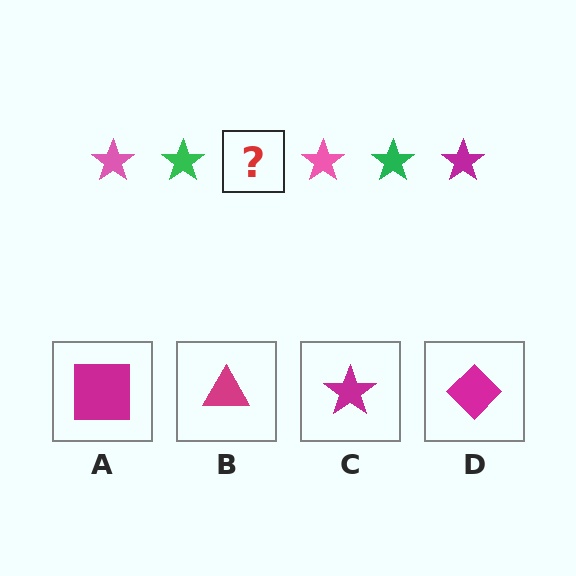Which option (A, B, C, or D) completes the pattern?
C.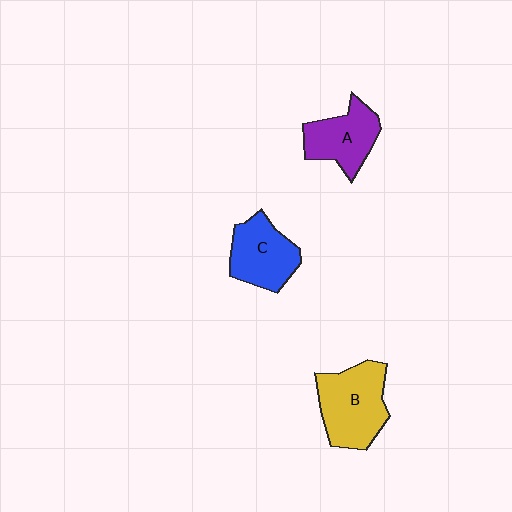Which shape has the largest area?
Shape B (yellow).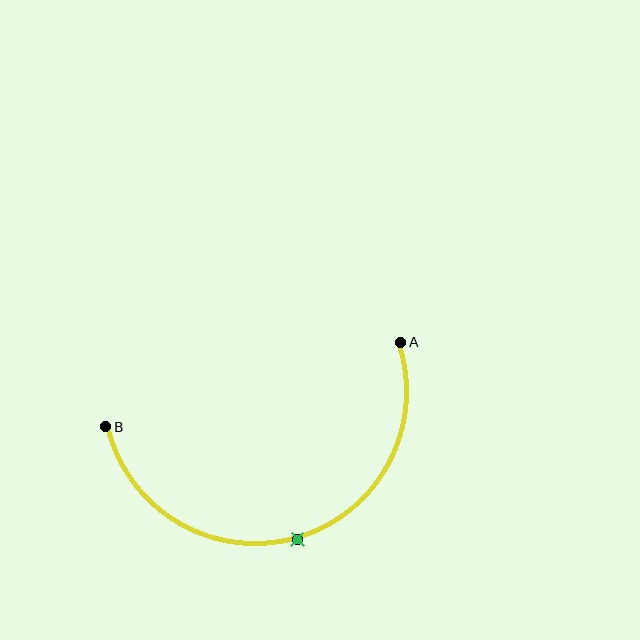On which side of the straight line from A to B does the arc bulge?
The arc bulges below the straight line connecting A and B.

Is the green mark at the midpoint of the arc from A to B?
Yes. The green mark lies on the arc at equal arc-length from both A and B — it is the arc midpoint.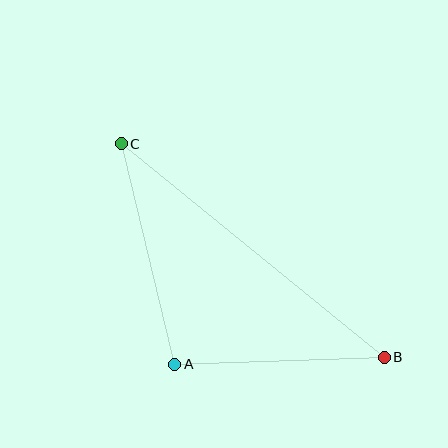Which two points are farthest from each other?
Points B and C are farthest from each other.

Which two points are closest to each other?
Points A and B are closest to each other.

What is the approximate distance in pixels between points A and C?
The distance between A and C is approximately 227 pixels.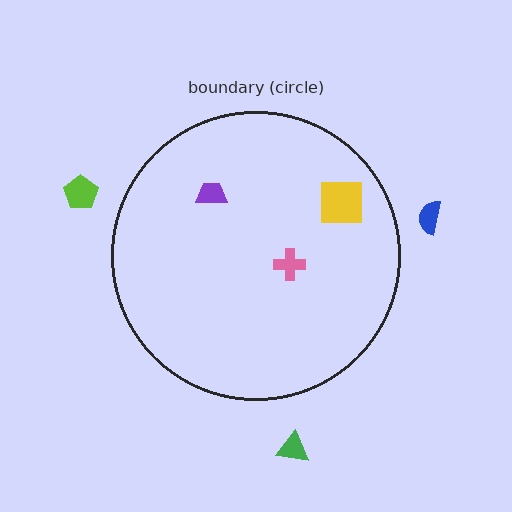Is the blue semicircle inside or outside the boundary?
Outside.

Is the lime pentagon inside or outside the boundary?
Outside.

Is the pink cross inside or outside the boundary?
Inside.